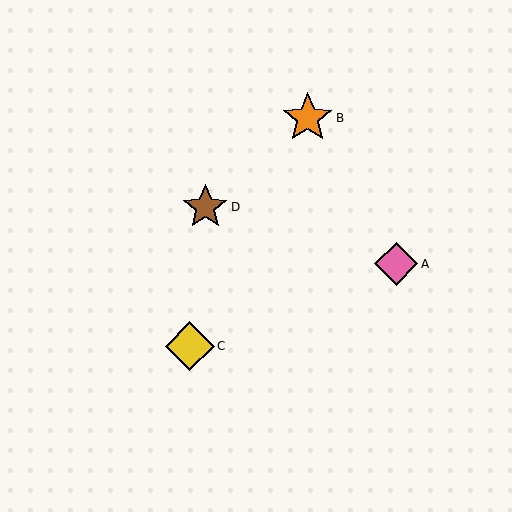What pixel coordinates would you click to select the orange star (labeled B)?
Click at (308, 118) to select the orange star B.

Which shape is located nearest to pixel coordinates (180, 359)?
The yellow diamond (labeled C) at (190, 346) is nearest to that location.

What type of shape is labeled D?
Shape D is a brown star.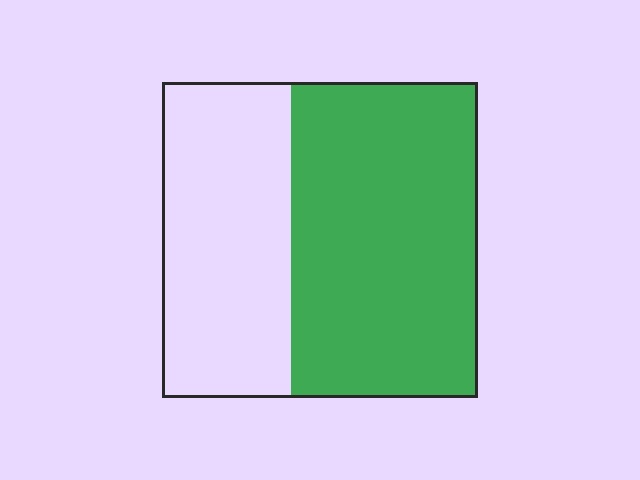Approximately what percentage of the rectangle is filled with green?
Approximately 60%.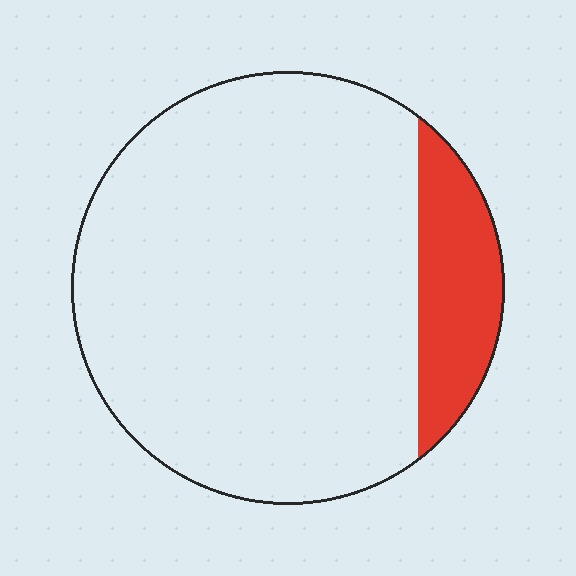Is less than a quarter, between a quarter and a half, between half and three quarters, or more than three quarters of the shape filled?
Less than a quarter.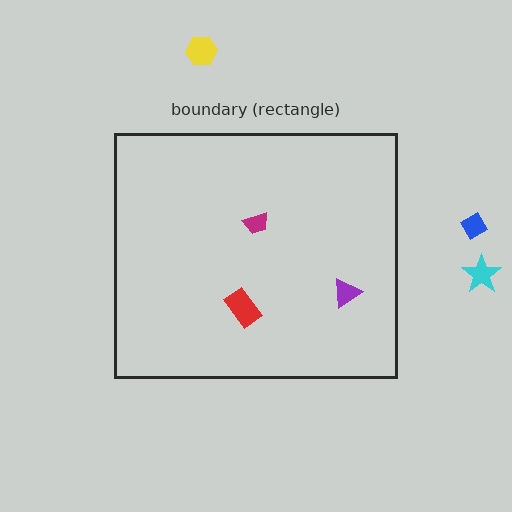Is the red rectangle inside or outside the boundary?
Inside.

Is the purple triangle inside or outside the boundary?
Inside.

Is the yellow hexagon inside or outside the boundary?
Outside.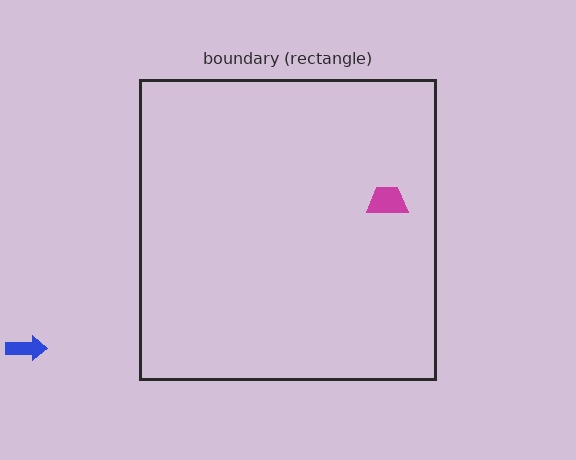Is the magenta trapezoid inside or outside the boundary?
Inside.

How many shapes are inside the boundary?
1 inside, 1 outside.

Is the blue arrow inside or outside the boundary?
Outside.